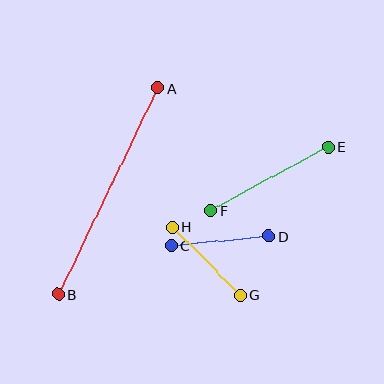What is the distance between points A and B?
The distance is approximately 229 pixels.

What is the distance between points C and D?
The distance is approximately 98 pixels.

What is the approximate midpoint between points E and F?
The midpoint is at approximately (269, 179) pixels.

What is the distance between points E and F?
The distance is approximately 134 pixels.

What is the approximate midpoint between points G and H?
The midpoint is at approximately (206, 261) pixels.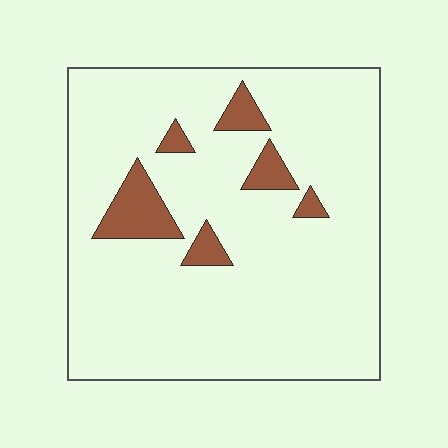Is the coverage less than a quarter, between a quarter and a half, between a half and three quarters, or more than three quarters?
Less than a quarter.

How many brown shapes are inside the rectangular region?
6.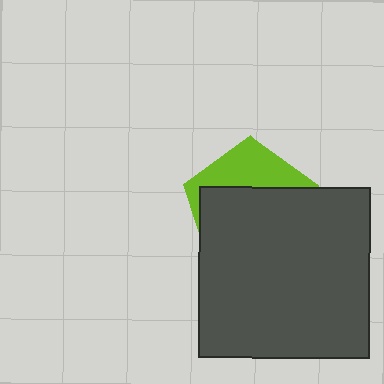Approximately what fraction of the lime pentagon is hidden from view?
Roughly 68% of the lime pentagon is hidden behind the dark gray square.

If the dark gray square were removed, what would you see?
You would see the complete lime pentagon.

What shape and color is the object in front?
The object in front is a dark gray square.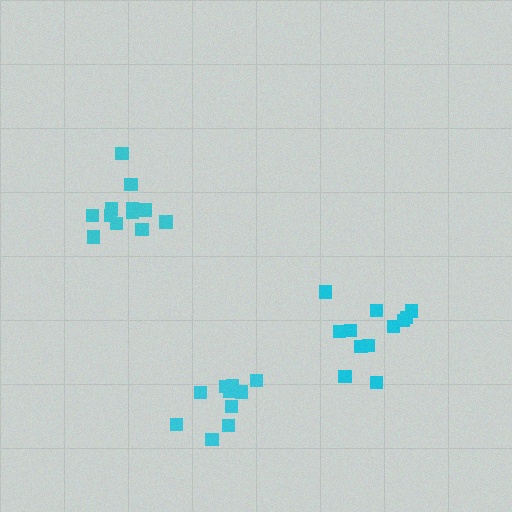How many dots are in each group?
Group 1: 10 dots, Group 2: 12 dots, Group 3: 12 dots (34 total).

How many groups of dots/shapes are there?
There are 3 groups.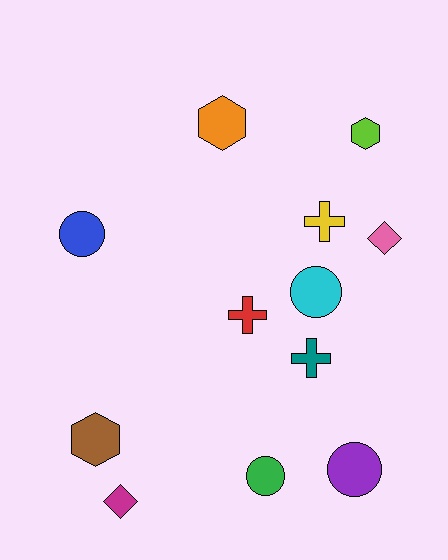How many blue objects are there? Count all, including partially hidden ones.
There is 1 blue object.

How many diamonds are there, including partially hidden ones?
There are 2 diamonds.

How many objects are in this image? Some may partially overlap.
There are 12 objects.